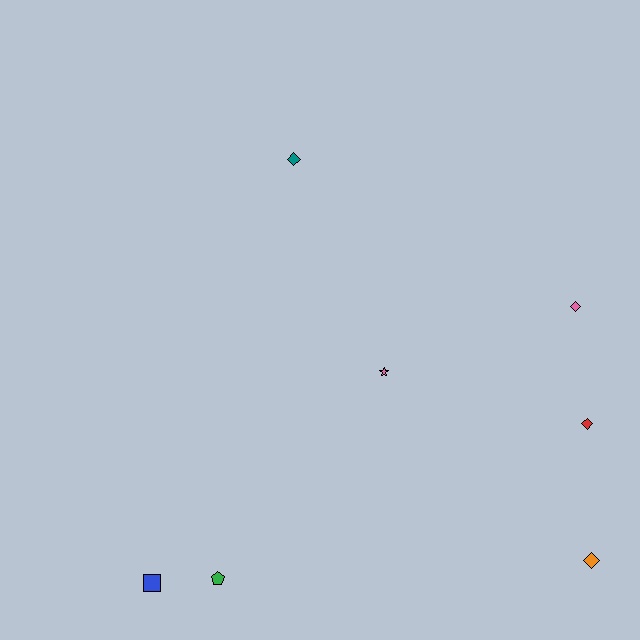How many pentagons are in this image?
There is 1 pentagon.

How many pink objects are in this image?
There are 2 pink objects.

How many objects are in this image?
There are 7 objects.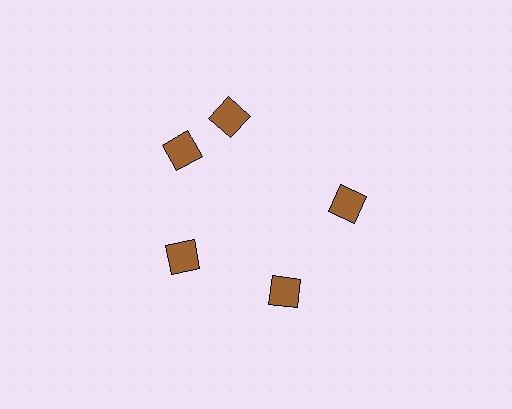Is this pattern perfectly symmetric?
No. The 5 brown diamonds are arranged in a ring, but one element near the 1 o'clock position is rotated out of alignment along the ring, breaking the 5-fold rotational symmetry.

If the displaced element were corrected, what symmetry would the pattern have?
It would have 5-fold rotational symmetry — the pattern would map onto itself every 72 degrees.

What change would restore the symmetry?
The symmetry would be restored by rotating it back into even spacing with its neighbors so that all 5 diamonds sit at equal angles and equal distance from the center.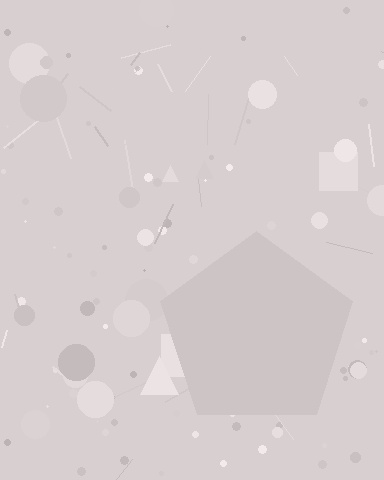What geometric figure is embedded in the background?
A pentagon is embedded in the background.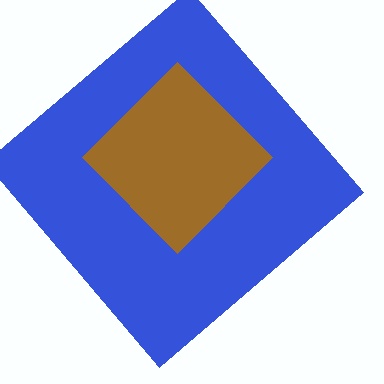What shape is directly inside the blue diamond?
The brown diamond.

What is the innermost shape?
The brown diamond.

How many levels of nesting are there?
2.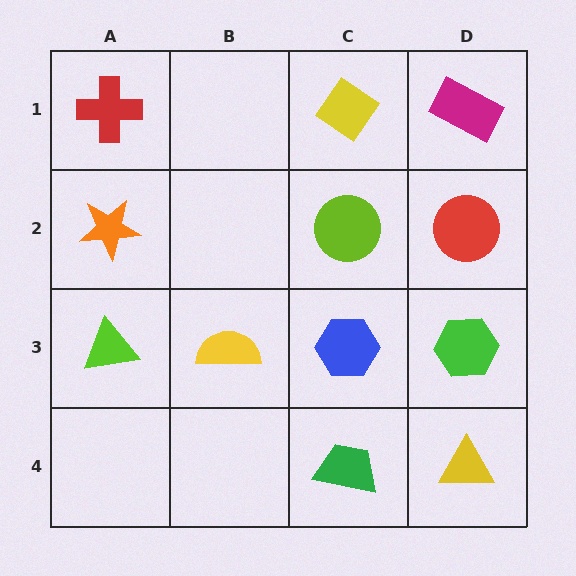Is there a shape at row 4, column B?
No, that cell is empty.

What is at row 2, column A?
An orange star.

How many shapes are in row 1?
3 shapes.